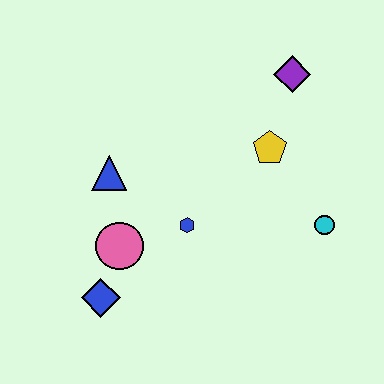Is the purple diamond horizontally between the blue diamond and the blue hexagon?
No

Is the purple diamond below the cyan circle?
No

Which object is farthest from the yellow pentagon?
The blue diamond is farthest from the yellow pentagon.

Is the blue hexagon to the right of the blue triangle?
Yes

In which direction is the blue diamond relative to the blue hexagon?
The blue diamond is to the left of the blue hexagon.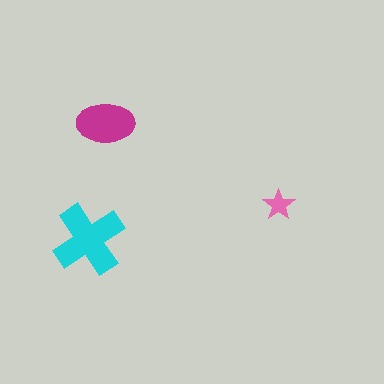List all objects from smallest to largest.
The pink star, the magenta ellipse, the cyan cross.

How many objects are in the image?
There are 3 objects in the image.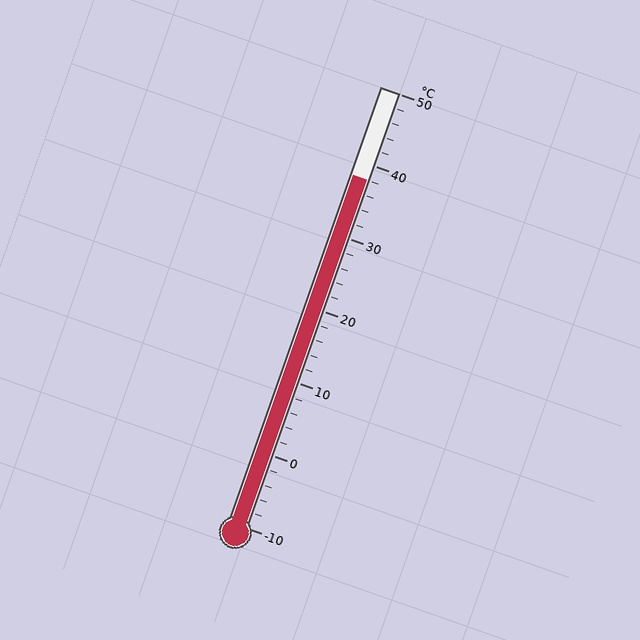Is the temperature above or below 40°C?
The temperature is below 40°C.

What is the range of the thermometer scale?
The thermometer scale ranges from -10°C to 50°C.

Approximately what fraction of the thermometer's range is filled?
The thermometer is filled to approximately 80% of its range.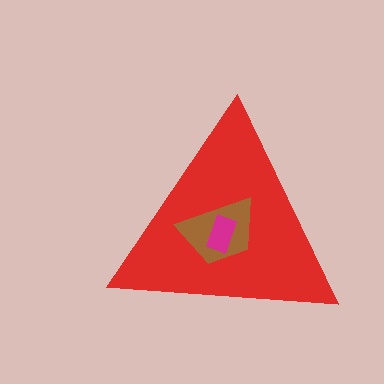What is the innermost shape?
The magenta rectangle.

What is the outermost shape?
The red triangle.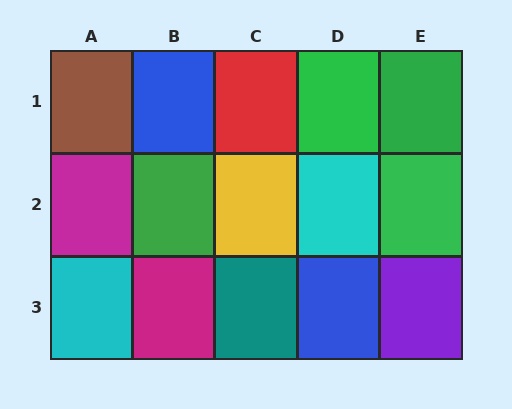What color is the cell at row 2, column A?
Magenta.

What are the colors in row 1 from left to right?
Brown, blue, red, green, green.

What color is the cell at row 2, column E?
Green.